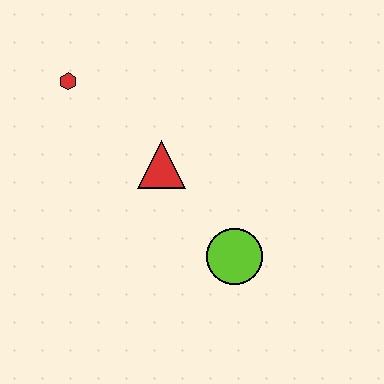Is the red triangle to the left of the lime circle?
Yes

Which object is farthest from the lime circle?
The red hexagon is farthest from the lime circle.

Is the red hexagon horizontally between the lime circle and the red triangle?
No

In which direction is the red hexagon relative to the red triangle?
The red hexagon is to the left of the red triangle.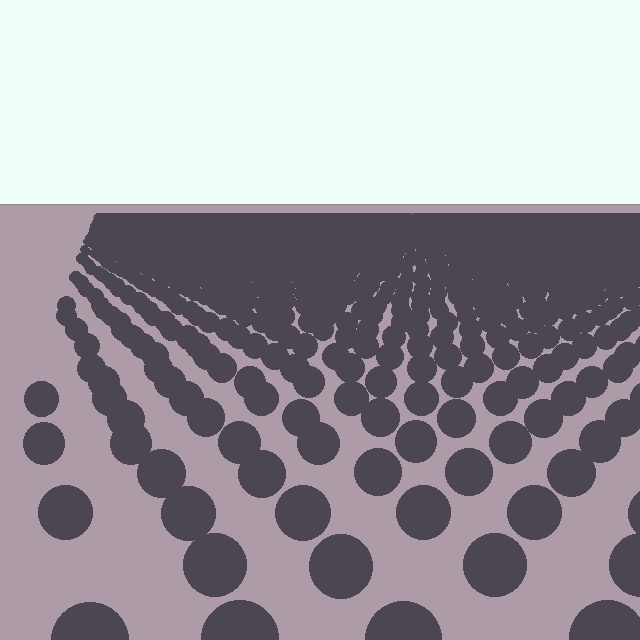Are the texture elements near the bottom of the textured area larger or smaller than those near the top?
Larger. Near the bottom, elements are closer to the viewer and appear at a bigger on-screen size.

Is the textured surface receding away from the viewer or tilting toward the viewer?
The surface is receding away from the viewer. Texture elements get smaller and denser toward the top.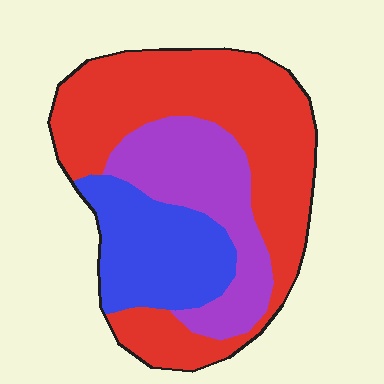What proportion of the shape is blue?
Blue takes up about one quarter (1/4) of the shape.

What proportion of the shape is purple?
Purple covers 25% of the shape.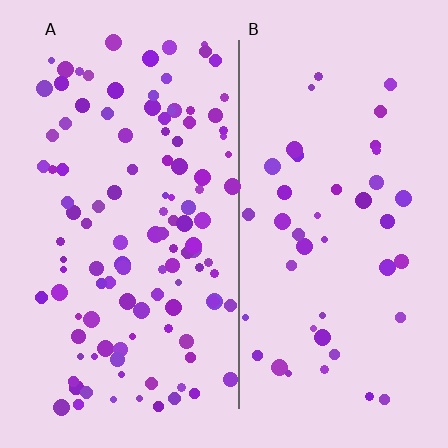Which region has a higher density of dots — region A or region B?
A (the left).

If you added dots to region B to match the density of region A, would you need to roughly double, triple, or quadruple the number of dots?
Approximately triple.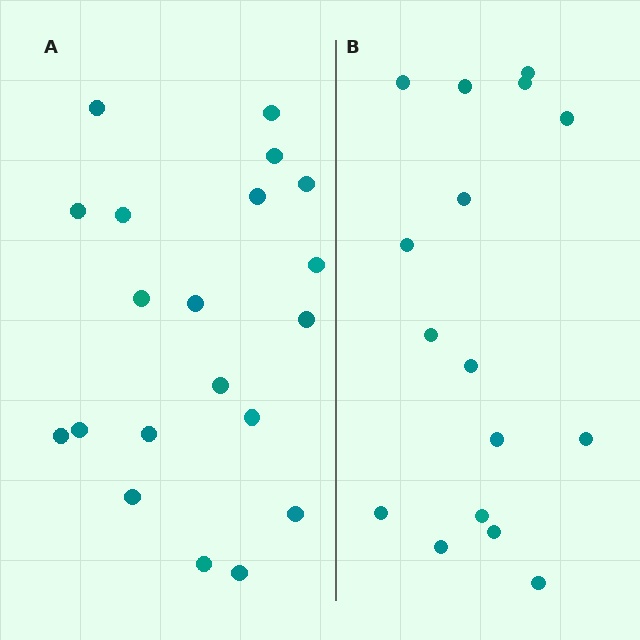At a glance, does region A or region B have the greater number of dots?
Region A (the left region) has more dots.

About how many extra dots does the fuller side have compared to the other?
Region A has about 4 more dots than region B.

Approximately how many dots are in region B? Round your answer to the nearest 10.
About 20 dots. (The exact count is 16, which rounds to 20.)